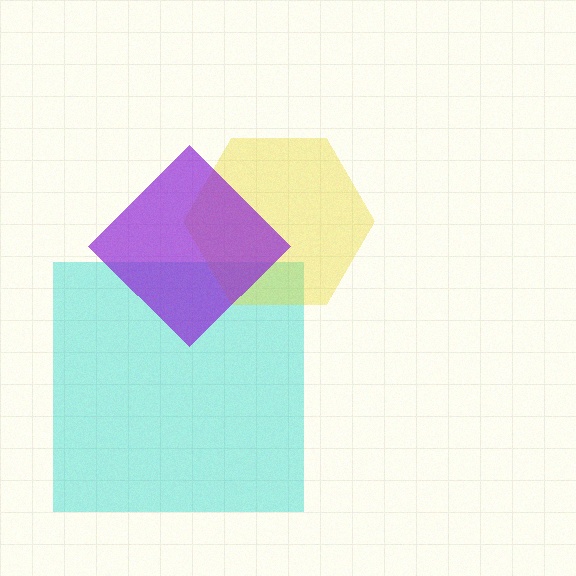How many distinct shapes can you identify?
There are 3 distinct shapes: a cyan square, a yellow hexagon, a purple diamond.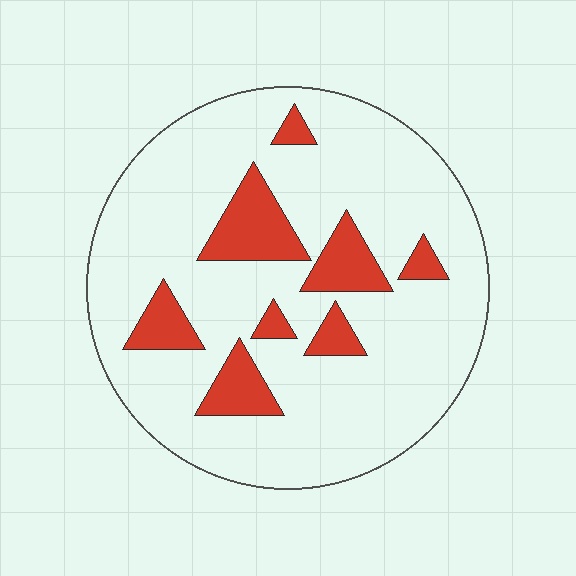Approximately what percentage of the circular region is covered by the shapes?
Approximately 15%.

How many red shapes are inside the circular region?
8.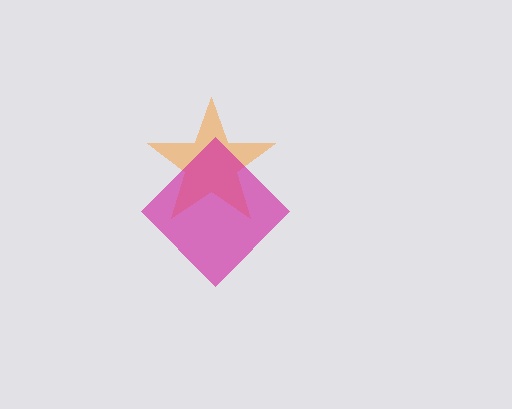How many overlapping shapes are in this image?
There are 2 overlapping shapes in the image.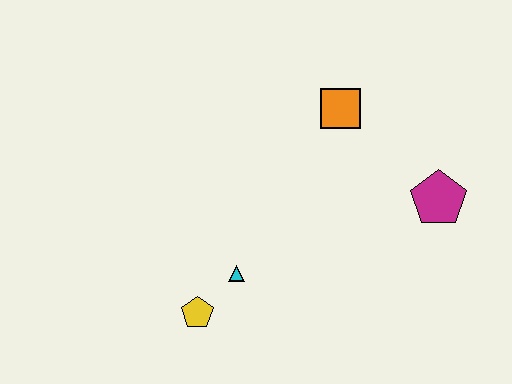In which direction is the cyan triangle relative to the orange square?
The cyan triangle is below the orange square.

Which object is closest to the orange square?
The magenta pentagon is closest to the orange square.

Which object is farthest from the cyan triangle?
The magenta pentagon is farthest from the cyan triangle.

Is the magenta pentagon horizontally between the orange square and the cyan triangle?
No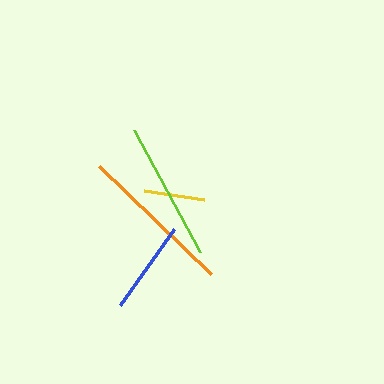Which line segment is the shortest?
The yellow line is the shortest at approximately 61 pixels.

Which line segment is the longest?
The orange line is the longest at approximately 156 pixels.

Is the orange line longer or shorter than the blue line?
The orange line is longer than the blue line.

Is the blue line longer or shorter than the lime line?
The lime line is longer than the blue line.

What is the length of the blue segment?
The blue segment is approximately 93 pixels long.